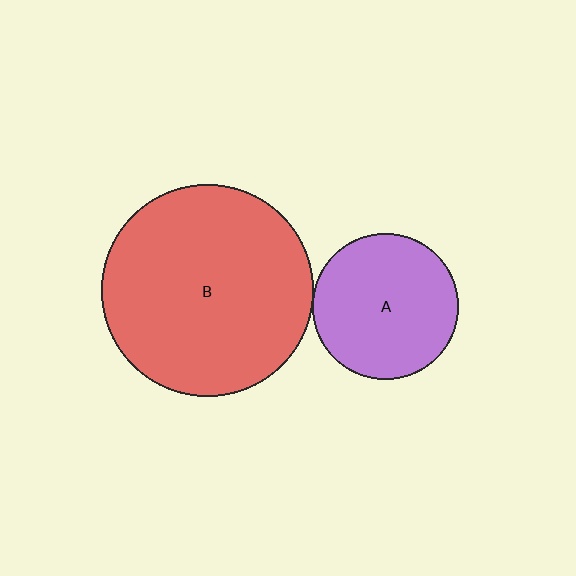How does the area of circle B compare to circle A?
Approximately 2.1 times.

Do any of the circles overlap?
No, none of the circles overlap.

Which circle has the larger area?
Circle B (red).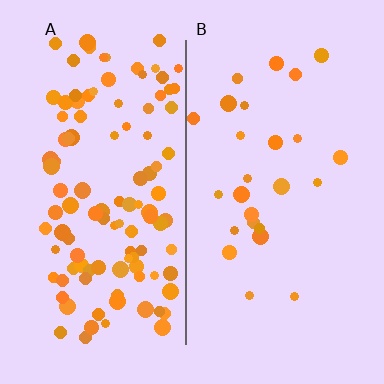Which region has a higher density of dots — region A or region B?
A (the left).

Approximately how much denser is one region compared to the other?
Approximately 4.3× — region A over region B.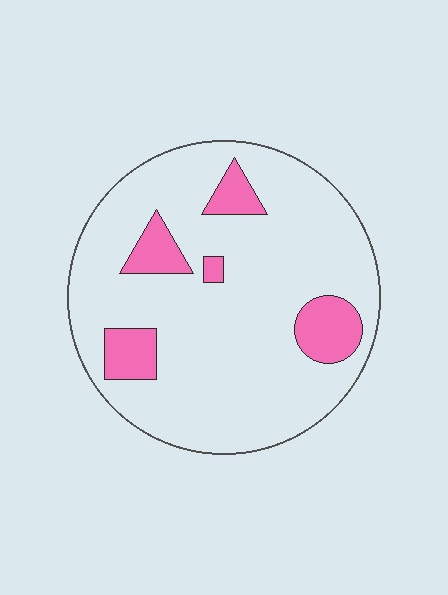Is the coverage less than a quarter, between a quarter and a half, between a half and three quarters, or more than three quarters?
Less than a quarter.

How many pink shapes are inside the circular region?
5.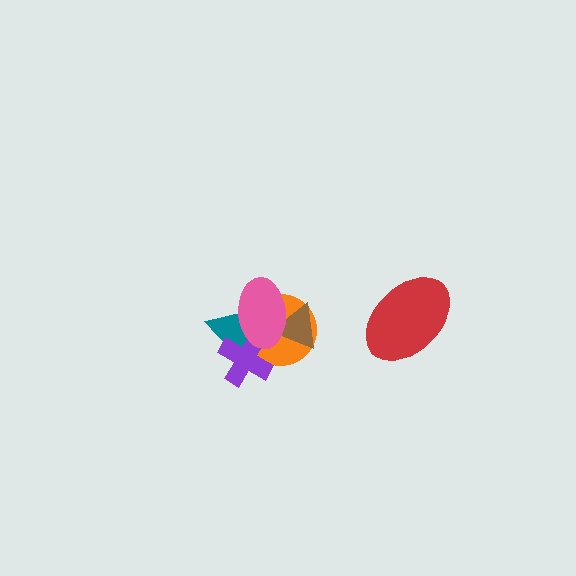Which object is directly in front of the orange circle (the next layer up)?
The teal triangle is directly in front of the orange circle.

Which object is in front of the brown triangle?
The pink ellipse is in front of the brown triangle.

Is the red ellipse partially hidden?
No, no other shape covers it.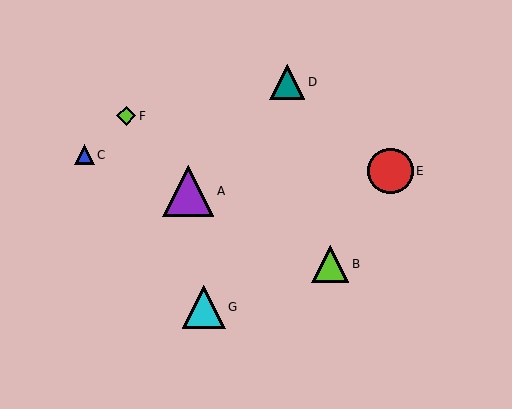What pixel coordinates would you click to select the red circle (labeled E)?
Click at (390, 171) to select the red circle E.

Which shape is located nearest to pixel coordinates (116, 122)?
The lime diamond (labeled F) at (126, 116) is nearest to that location.